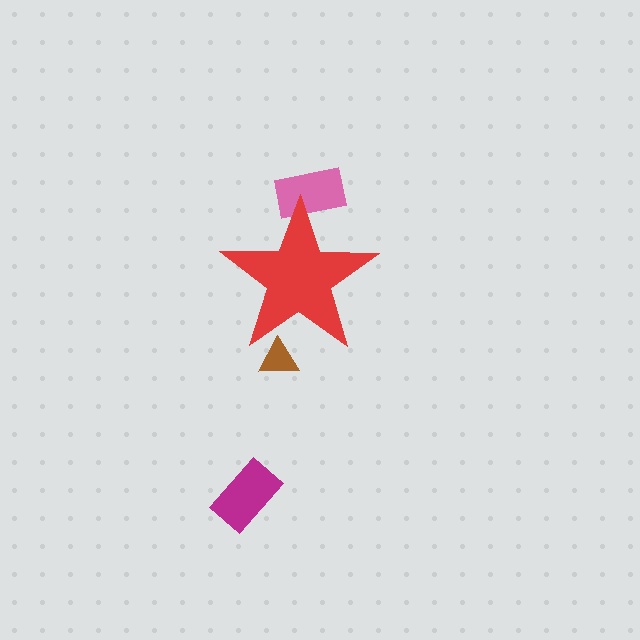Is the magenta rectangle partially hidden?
No, the magenta rectangle is fully visible.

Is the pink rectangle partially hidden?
Yes, the pink rectangle is partially hidden behind the red star.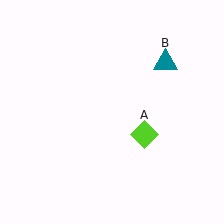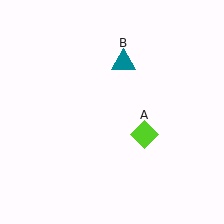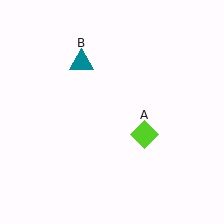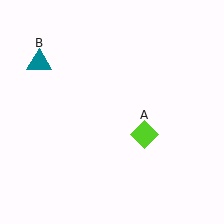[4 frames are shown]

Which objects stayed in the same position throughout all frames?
Lime diamond (object A) remained stationary.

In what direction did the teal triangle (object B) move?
The teal triangle (object B) moved left.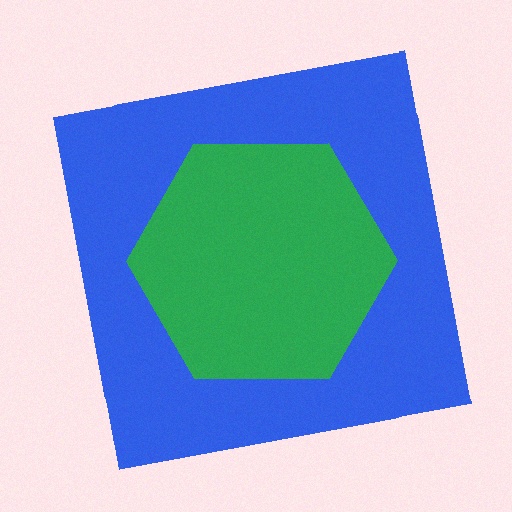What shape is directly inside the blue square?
The green hexagon.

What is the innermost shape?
The green hexagon.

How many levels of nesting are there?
2.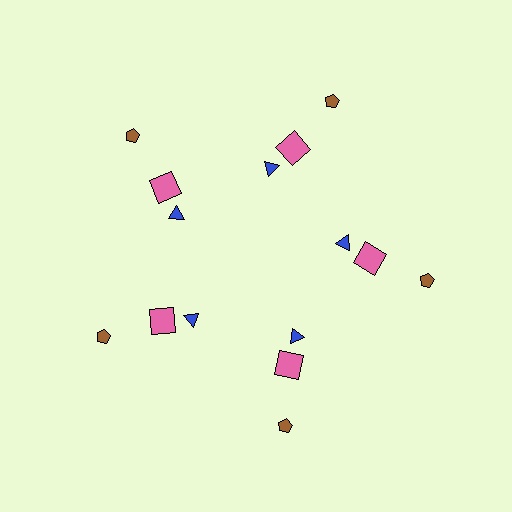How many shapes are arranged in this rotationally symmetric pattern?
There are 15 shapes, arranged in 5 groups of 3.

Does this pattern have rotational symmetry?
Yes, this pattern has 5-fold rotational symmetry. It looks the same after rotating 72 degrees around the center.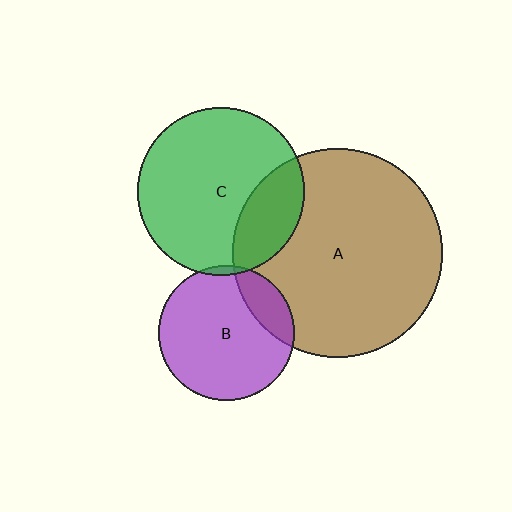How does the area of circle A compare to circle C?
Approximately 1.6 times.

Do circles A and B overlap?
Yes.